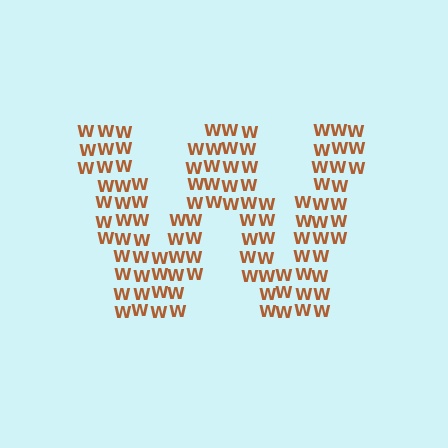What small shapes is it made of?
It is made of small letter W's.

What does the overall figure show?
The overall figure shows the letter W.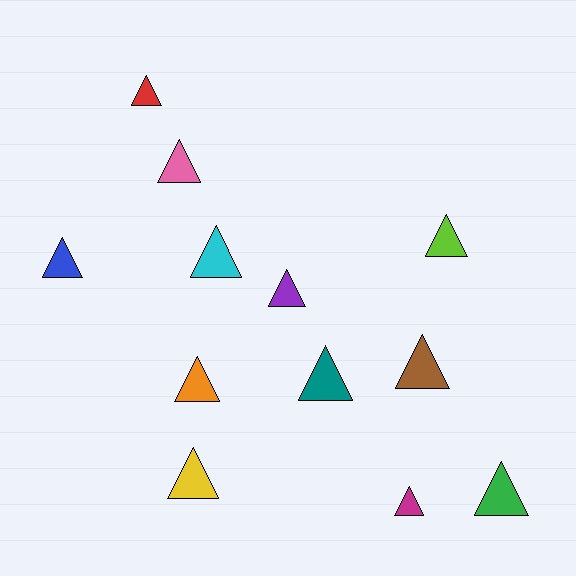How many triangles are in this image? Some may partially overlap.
There are 12 triangles.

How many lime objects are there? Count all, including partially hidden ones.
There is 1 lime object.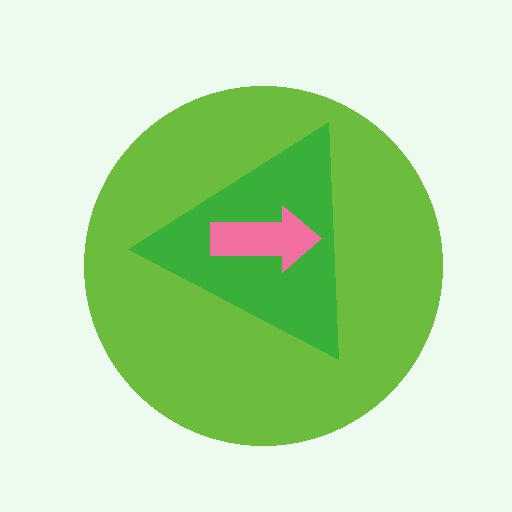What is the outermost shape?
The lime circle.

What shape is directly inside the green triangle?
The pink arrow.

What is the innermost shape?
The pink arrow.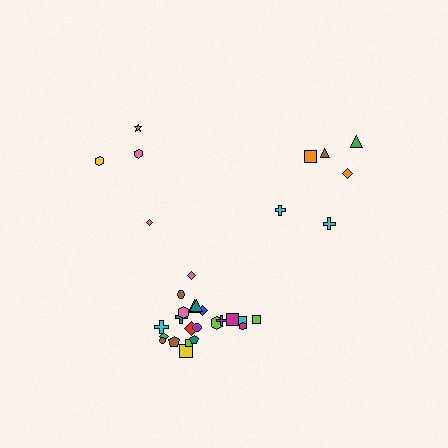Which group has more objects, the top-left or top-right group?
The top-right group.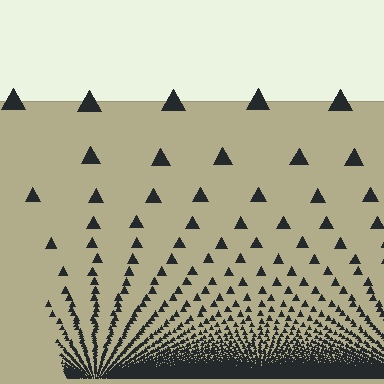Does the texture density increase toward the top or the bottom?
Density increases toward the bottom.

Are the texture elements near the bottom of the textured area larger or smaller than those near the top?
Smaller. The gradient is inverted — elements near the bottom are smaller and denser.